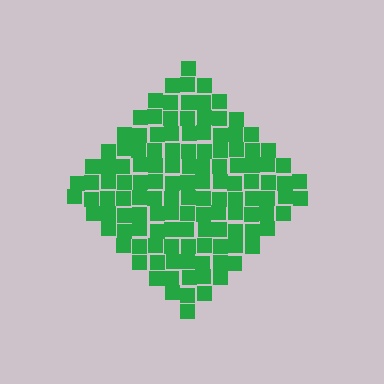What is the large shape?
The large shape is a diamond.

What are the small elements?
The small elements are squares.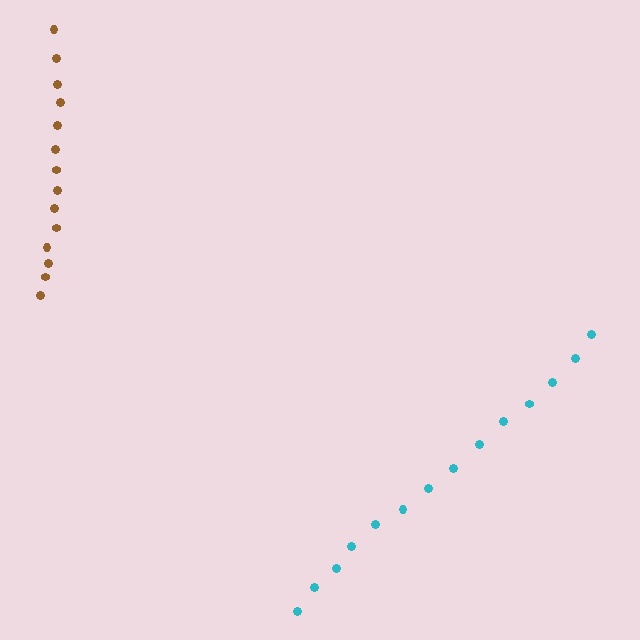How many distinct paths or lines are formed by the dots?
There are 2 distinct paths.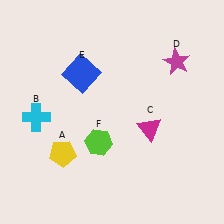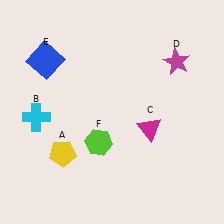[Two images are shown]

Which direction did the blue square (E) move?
The blue square (E) moved left.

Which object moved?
The blue square (E) moved left.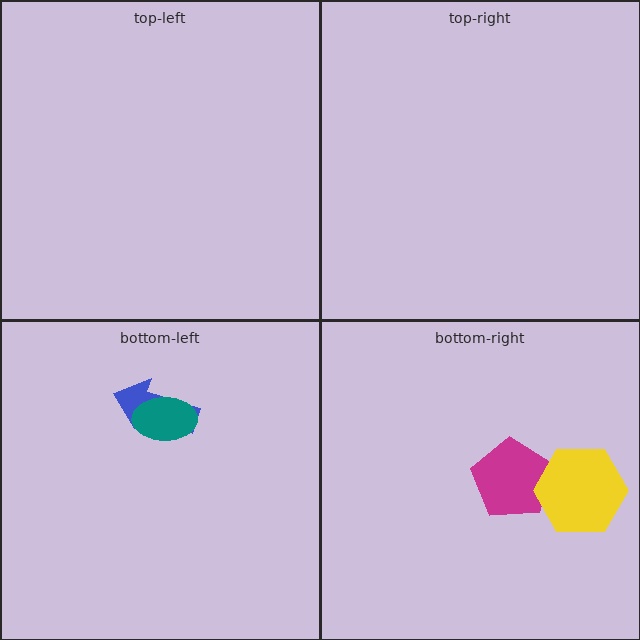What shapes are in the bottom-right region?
The magenta pentagon, the yellow hexagon.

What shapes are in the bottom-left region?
The blue arrow, the teal ellipse.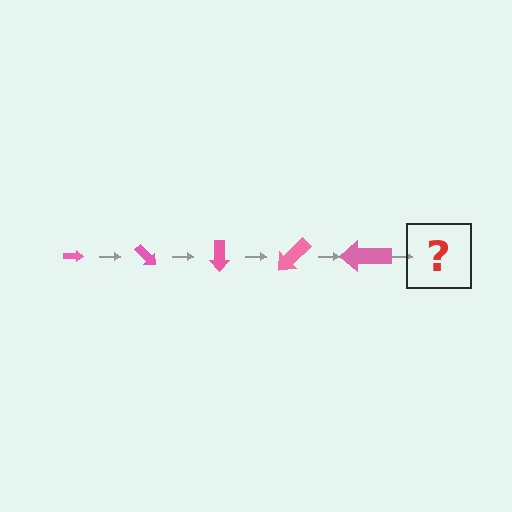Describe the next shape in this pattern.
It should be an arrow, larger than the previous one and rotated 225 degrees from the start.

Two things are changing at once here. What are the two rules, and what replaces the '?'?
The two rules are that the arrow grows larger each step and it rotates 45 degrees each step. The '?' should be an arrow, larger than the previous one and rotated 225 degrees from the start.